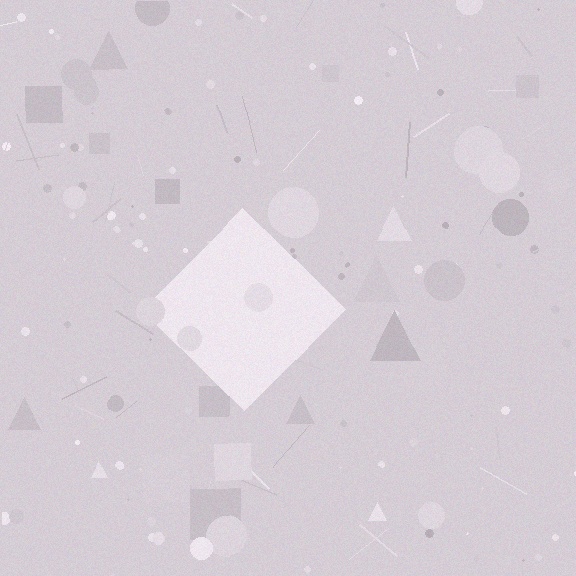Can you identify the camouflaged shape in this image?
The camouflaged shape is a diamond.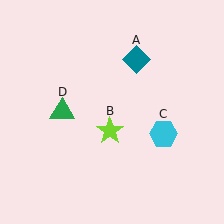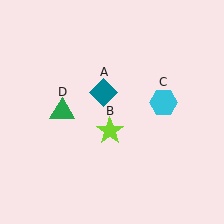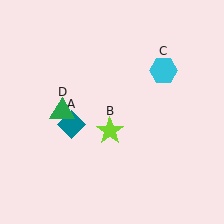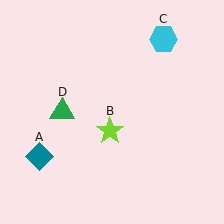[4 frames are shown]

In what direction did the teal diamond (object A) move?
The teal diamond (object A) moved down and to the left.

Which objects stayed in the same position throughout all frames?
Lime star (object B) and green triangle (object D) remained stationary.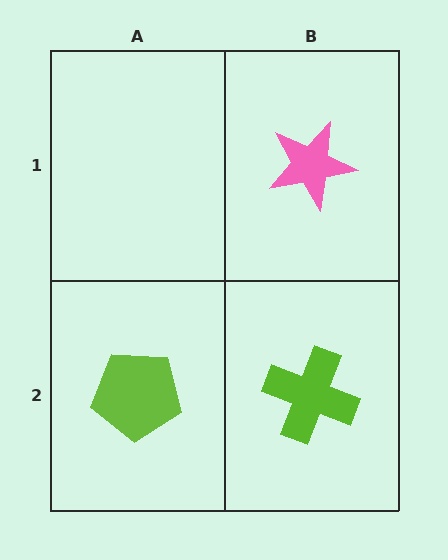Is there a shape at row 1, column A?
No, that cell is empty.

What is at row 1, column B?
A pink star.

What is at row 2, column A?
A lime pentagon.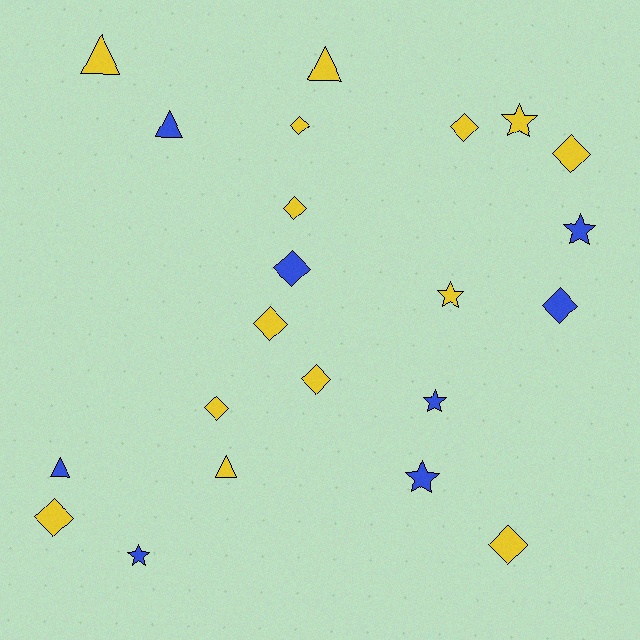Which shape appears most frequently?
Diamond, with 11 objects.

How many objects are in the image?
There are 22 objects.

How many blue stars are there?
There are 4 blue stars.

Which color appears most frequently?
Yellow, with 14 objects.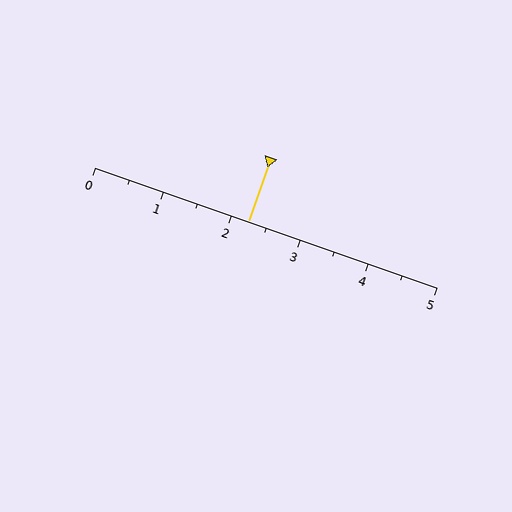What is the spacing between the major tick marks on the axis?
The major ticks are spaced 1 apart.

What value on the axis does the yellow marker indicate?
The marker indicates approximately 2.2.